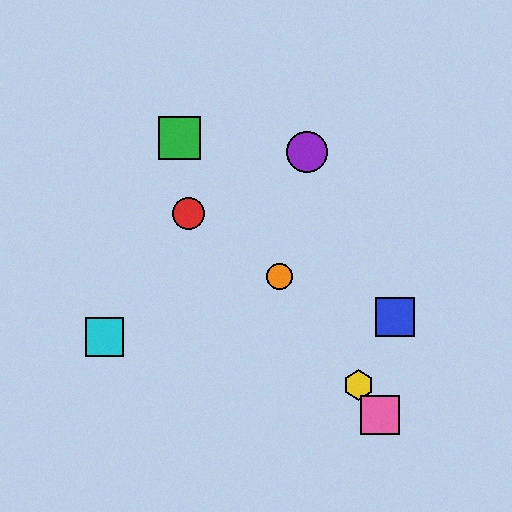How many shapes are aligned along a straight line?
4 shapes (the green square, the yellow hexagon, the orange circle, the pink square) are aligned along a straight line.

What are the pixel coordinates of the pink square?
The pink square is at (380, 415).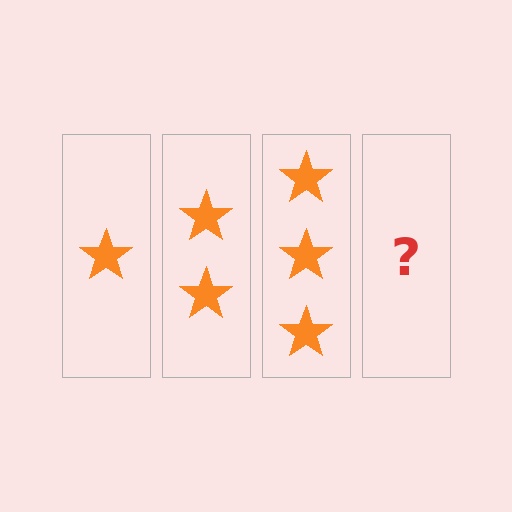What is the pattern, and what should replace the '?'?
The pattern is that each step adds one more star. The '?' should be 4 stars.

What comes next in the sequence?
The next element should be 4 stars.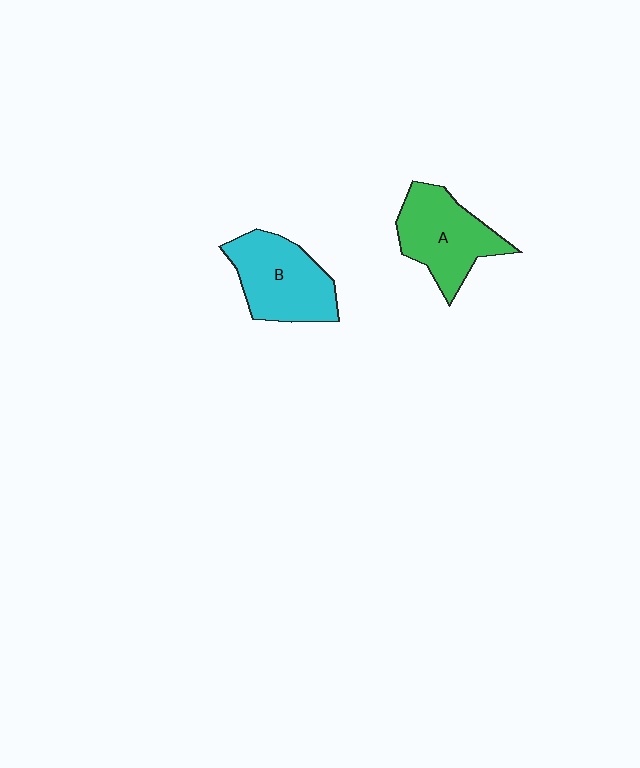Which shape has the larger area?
Shape B (cyan).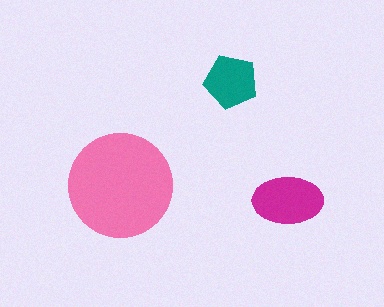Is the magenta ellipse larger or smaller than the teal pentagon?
Larger.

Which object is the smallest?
The teal pentagon.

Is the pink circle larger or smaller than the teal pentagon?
Larger.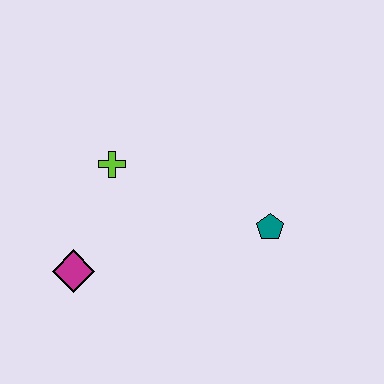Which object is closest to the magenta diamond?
The lime cross is closest to the magenta diamond.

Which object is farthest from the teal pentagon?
The magenta diamond is farthest from the teal pentagon.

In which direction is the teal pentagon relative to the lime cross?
The teal pentagon is to the right of the lime cross.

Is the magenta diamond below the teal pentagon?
Yes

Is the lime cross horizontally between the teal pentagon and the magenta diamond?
Yes